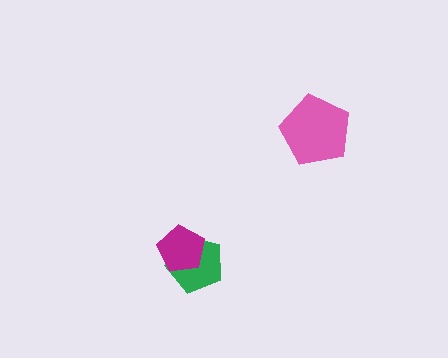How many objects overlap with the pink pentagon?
0 objects overlap with the pink pentagon.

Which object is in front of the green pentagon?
The magenta pentagon is in front of the green pentagon.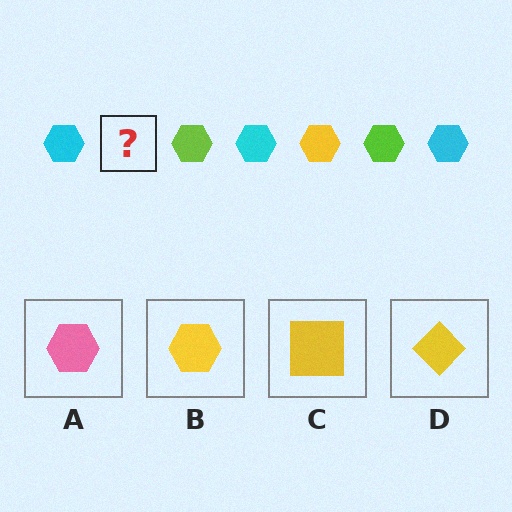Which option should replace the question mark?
Option B.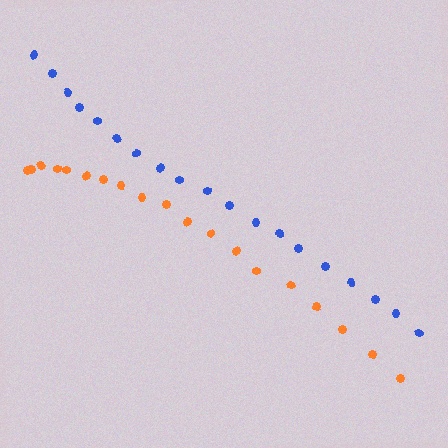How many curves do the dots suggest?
There are 2 distinct paths.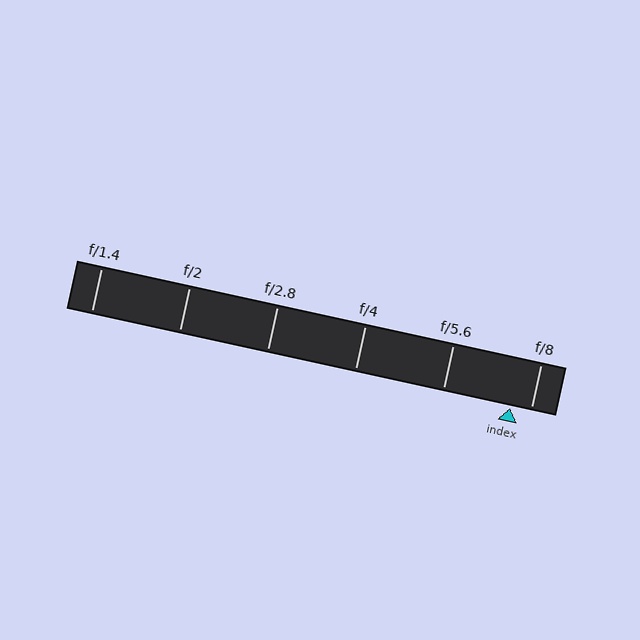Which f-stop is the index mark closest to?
The index mark is closest to f/8.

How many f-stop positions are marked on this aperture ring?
There are 6 f-stop positions marked.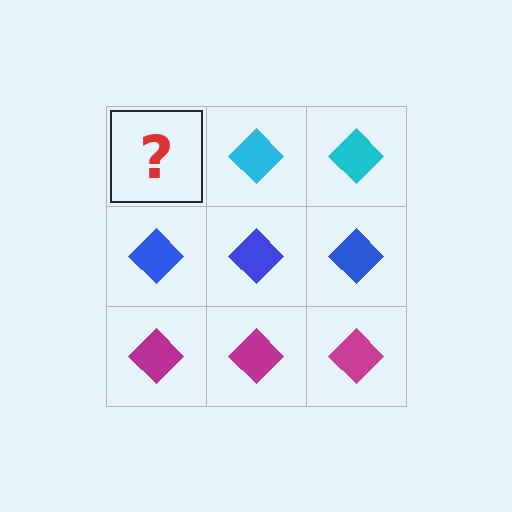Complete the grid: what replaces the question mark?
The question mark should be replaced with a cyan diamond.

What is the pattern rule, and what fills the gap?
The rule is that each row has a consistent color. The gap should be filled with a cyan diamond.